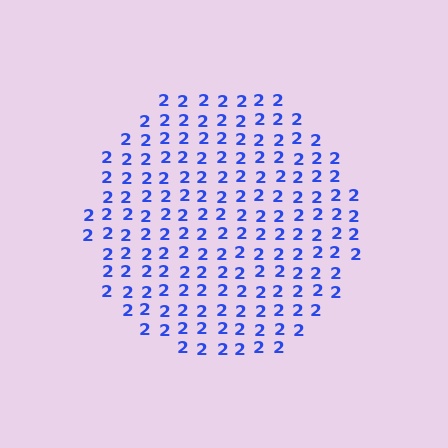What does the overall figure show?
The overall figure shows a circle.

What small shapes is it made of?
It is made of small digit 2's.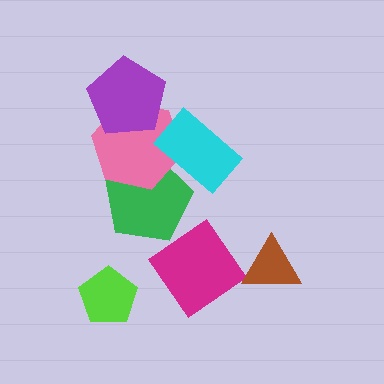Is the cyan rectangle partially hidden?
No, no other shape covers it.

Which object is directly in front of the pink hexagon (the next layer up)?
The purple pentagon is directly in front of the pink hexagon.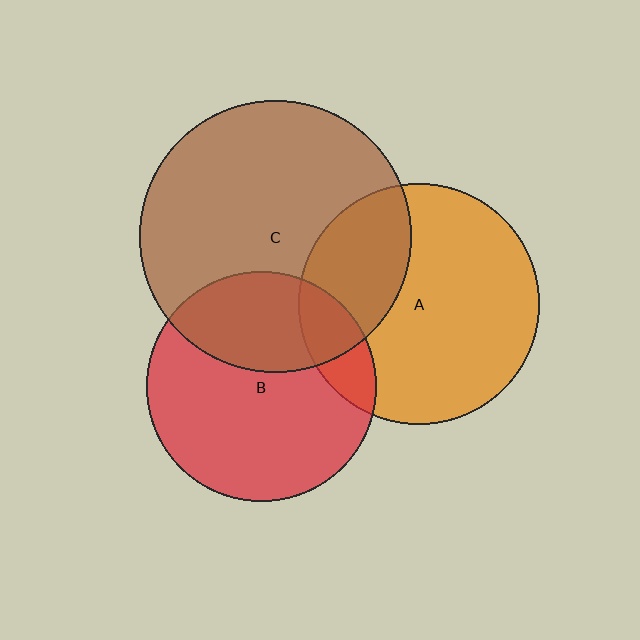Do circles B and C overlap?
Yes.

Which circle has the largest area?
Circle C (brown).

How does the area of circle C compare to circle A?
Approximately 1.3 times.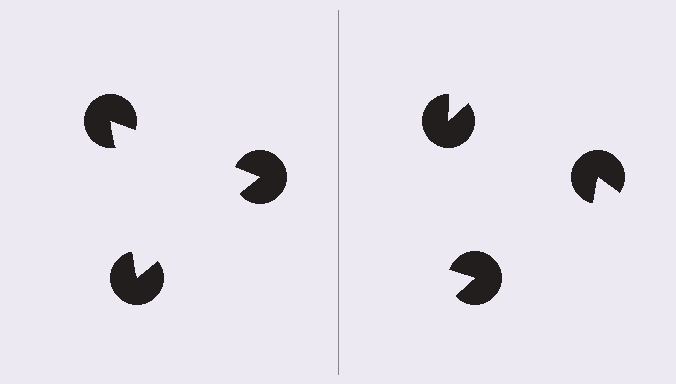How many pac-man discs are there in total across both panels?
6 — 3 on each side.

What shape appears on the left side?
An illusory triangle.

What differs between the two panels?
The pac-man discs are positioned identically on both sides; only the wedge orientations differ. On the left they align to a triangle; on the right they are misaligned.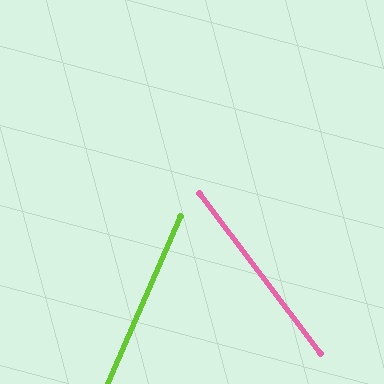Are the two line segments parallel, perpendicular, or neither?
Neither parallel nor perpendicular — they differ by about 61°.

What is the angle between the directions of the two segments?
Approximately 61 degrees.